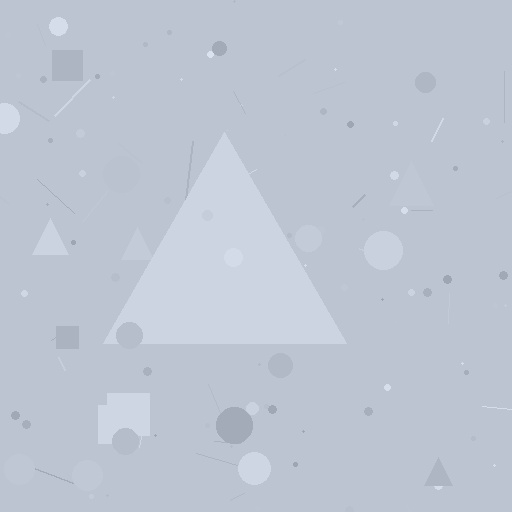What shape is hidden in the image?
A triangle is hidden in the image.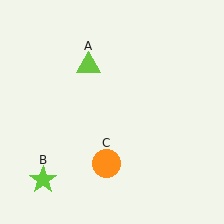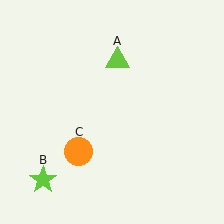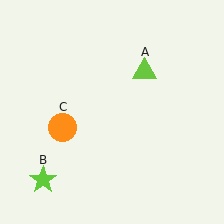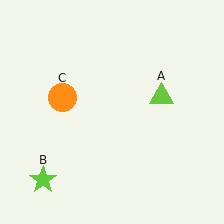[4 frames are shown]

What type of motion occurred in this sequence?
The lime triangle (object A), orange circle (object C) rotated clockwise around the center of the scene.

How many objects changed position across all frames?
2 objects changed position: lime triangle (object A), orange circle (object C).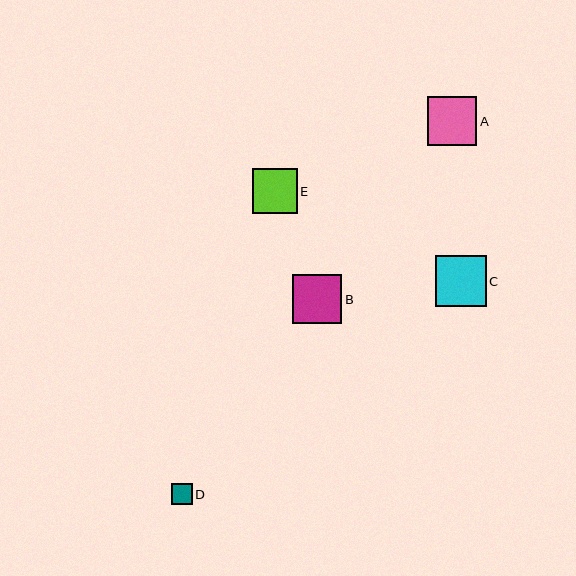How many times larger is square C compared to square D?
Square C is approximately 2.4 times the size of square D.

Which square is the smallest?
Square D is the smallest with a size of approximately 21 pixels.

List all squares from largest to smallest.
From largest to smallest: C, B, A, E, D.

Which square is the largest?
Square C is the largest with a size of approximately 51 pixels.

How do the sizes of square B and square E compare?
Square B and square E are approximately the same size.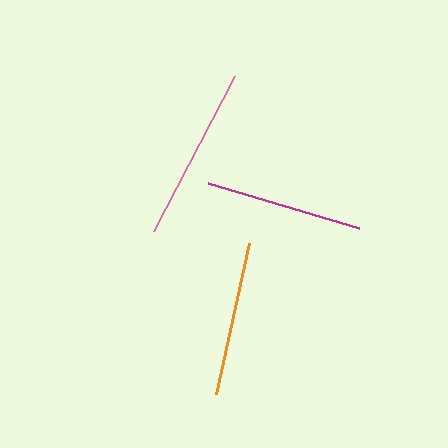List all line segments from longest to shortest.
From longest to shortest: pink, magenta, orange.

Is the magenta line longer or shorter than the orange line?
The magenta line is longer than the orange line.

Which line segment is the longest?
The pink line is the longest at approximately 176 pixels.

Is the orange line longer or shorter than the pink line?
The pink line is longer than the orange line.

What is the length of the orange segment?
The orange segment is approximately 155 pixels long.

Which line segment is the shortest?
The orange line is the shortest at approximately 155 pixels.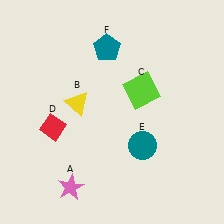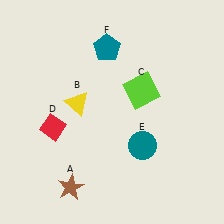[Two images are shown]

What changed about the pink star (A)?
In Image 1, A is pink. In Image 2, it changed to brown.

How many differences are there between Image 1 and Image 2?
There is 1 difference between the two images.